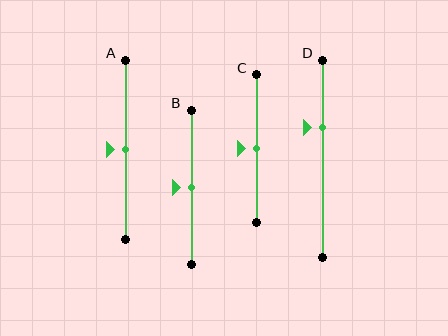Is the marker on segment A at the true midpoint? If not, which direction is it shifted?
Yes, the marker on segment A is at the true midpoint.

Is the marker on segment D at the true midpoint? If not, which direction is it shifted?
No, the marker on segment D is shifted upward by about 16% of the segment length.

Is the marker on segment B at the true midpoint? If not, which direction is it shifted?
Yes, the marker on segment B is at the true midpoint.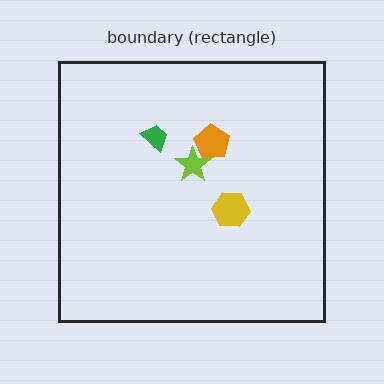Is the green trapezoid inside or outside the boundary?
Inside.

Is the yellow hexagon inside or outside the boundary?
Inside.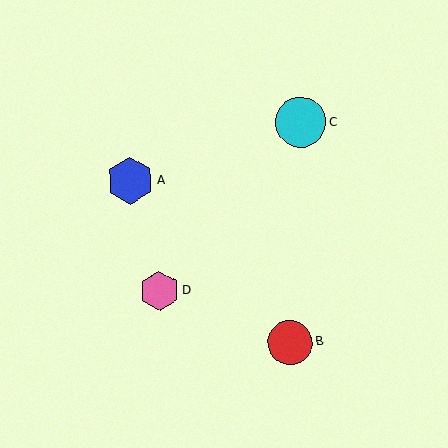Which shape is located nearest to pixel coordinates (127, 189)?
The blue hexagon (labeled A) at (130, 181) is nearest to that location.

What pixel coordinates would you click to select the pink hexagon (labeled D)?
Click at (160, 291) to select the pink hexagon D.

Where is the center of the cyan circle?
The center of the cyan circle is at (301, 123).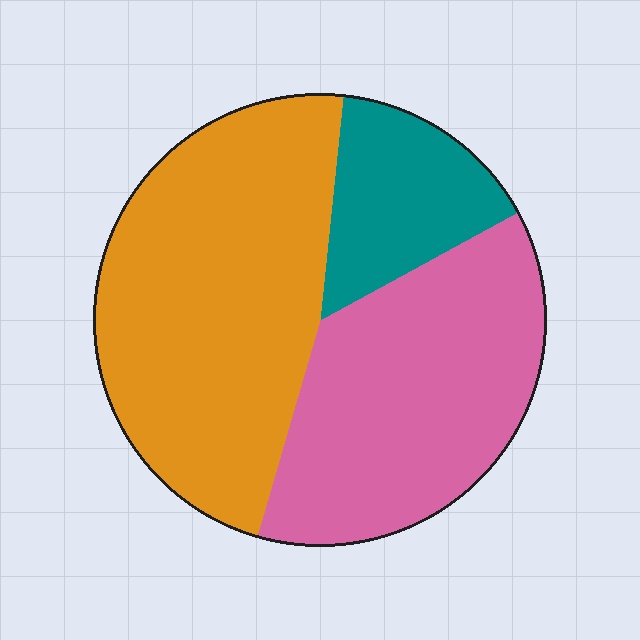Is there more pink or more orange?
Orange.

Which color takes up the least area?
Teal, at roughly 15%.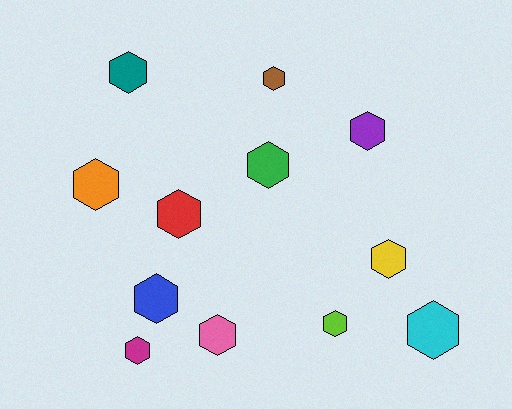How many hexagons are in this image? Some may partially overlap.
There are 12 hexagons.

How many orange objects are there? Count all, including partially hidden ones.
There is 1 orange object.